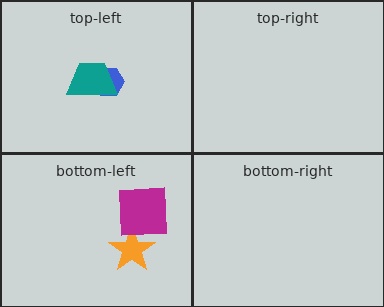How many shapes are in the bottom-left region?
2.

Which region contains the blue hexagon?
The top-left region.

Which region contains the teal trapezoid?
The top-left region.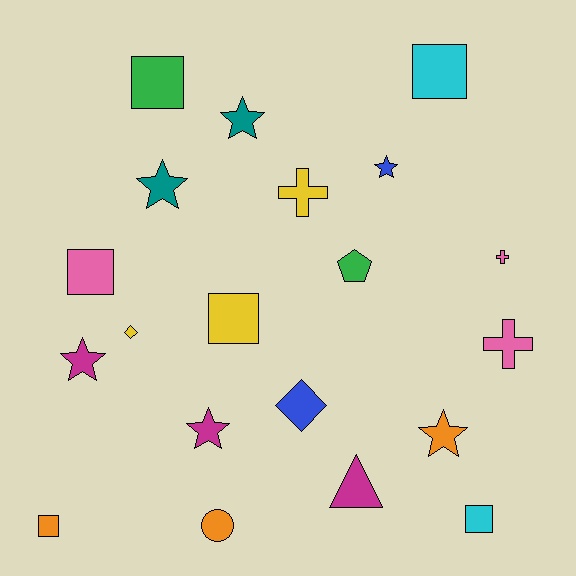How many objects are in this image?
There are 20 objects.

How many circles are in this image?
There is 1 circle.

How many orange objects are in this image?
There are 3 orange objects.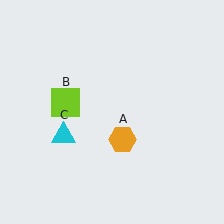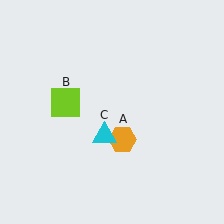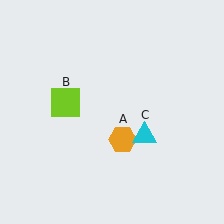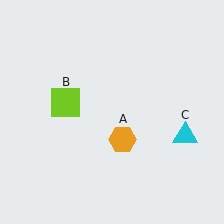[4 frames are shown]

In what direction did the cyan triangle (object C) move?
The cyan triangle (object C) moved right.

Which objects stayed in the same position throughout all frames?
Orange hexagon (object A) and lime square (object B) remained stationary.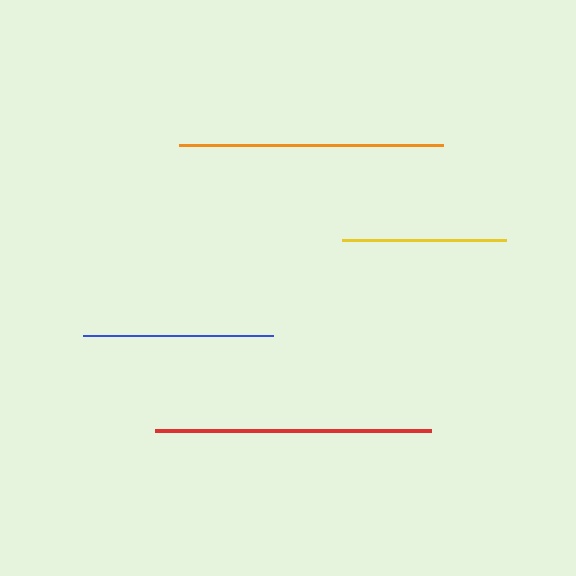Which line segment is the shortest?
The yellow line is the shortest at approximately 164 pixels.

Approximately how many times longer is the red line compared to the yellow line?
The red line is approximately 1.7 times the length of the yellow line.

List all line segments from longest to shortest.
From longest to shortest: red, orange, blue, yellow.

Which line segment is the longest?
The red line is the longest at approximately 277 pixels.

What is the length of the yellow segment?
The yellow segment is approximately 164 pixels long.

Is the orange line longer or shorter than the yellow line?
The orange line is longer than the yellow line.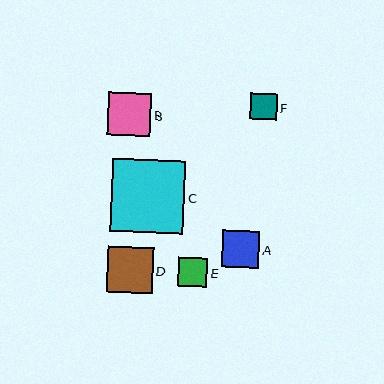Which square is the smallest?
Square F is the smallest with a size of approximately 26 pixels.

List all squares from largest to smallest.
From largest to smallest: C, D, B, A, E, F.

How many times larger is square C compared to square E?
Square C is approximately 2.5 times the size of square E.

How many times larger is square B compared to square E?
Square B is approximately 1.5 times the size of square E.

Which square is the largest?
Square C is the largest with a size of approximately 74 pixels.